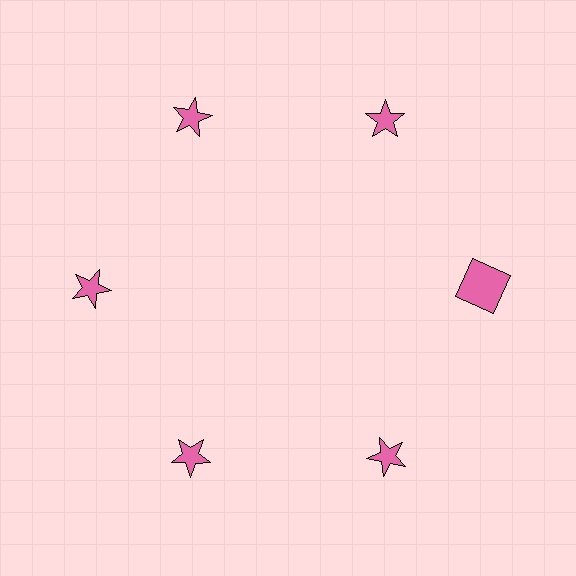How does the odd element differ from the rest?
It has a different shape: square instead of star.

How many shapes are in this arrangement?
There are 6 shapes arranged in a ring pattern.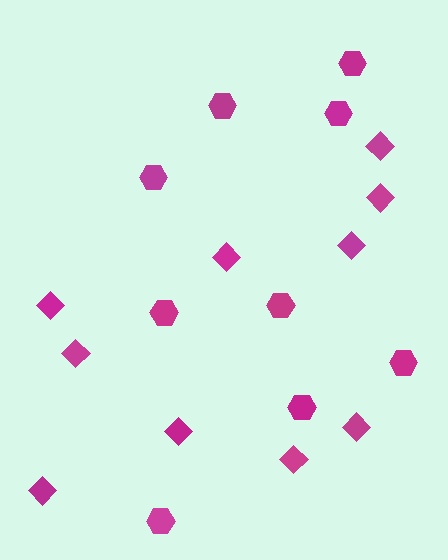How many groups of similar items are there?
There are 2 groups: one group of diamonds (10) and one group of hexagons (9).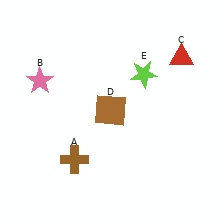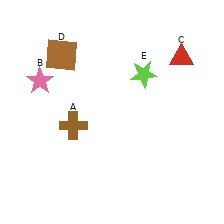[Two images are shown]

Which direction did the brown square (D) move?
The brown square (D) moved up.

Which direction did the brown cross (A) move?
The brown cross (A) moved up.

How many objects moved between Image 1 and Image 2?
2 objects moved between the two images.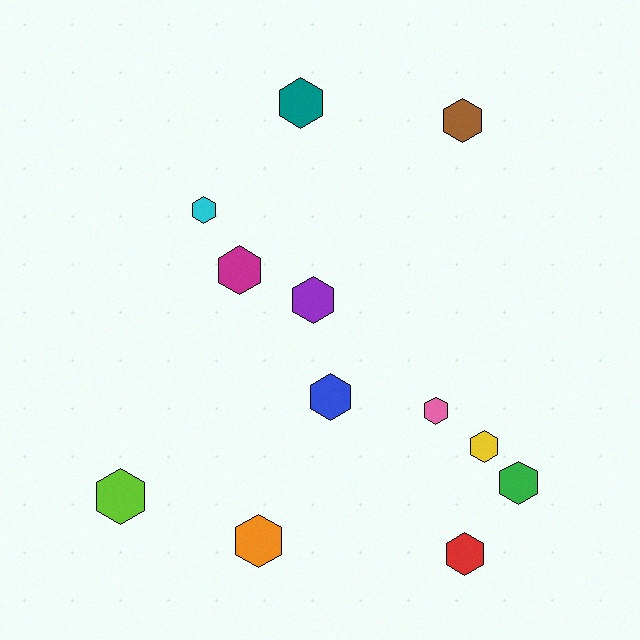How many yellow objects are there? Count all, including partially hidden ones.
There is 1 yellow object.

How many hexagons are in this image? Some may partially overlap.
There are 12 hexagons.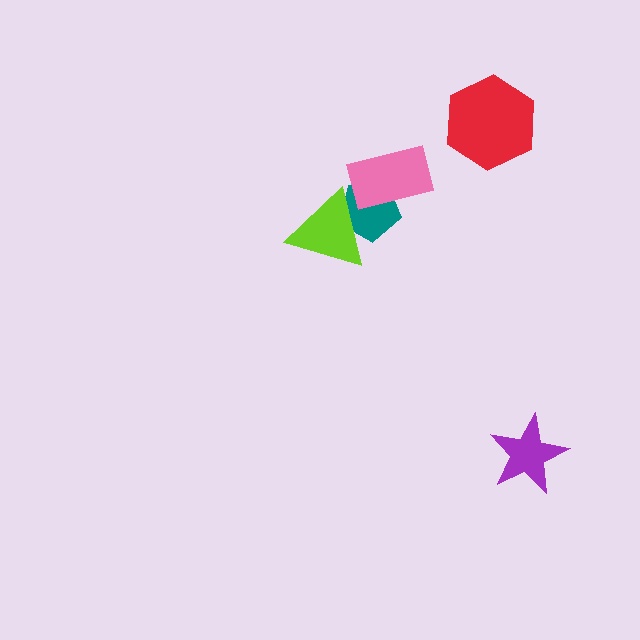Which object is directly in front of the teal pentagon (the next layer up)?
The lime triangle is directly in front of the teal pentagon.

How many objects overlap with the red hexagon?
0 objects overlap with the red hexagon.